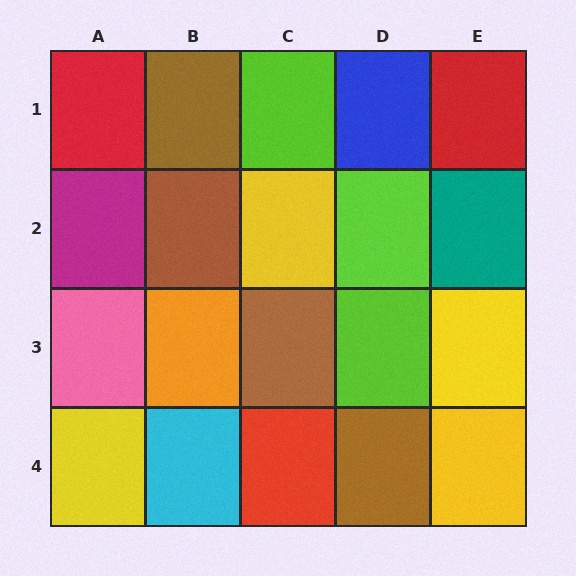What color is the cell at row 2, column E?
Teal.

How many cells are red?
3 cells are red.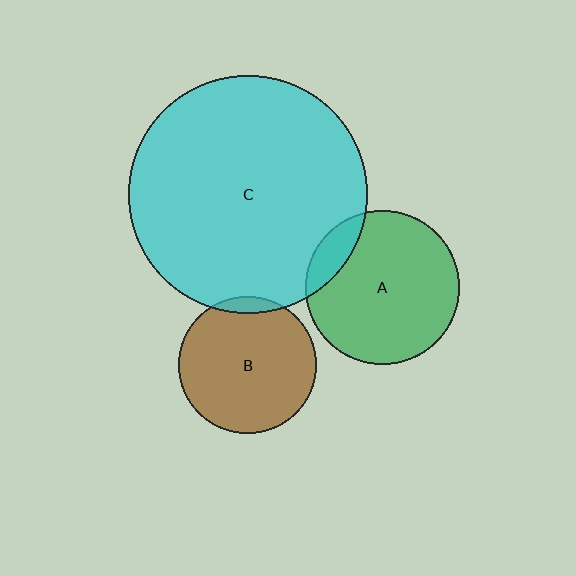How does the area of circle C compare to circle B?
Approximately 3.0 times.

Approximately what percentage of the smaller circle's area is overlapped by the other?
Approximately 15%.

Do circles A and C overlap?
Yes.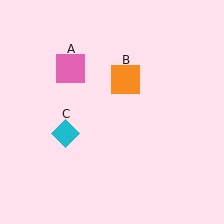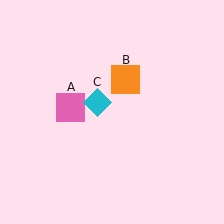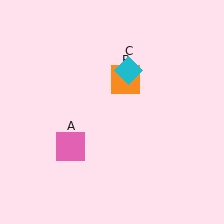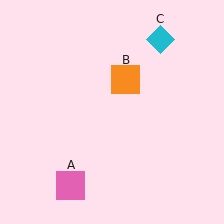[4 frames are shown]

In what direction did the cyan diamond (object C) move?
The cyan diamond (object C) moved up and to the right.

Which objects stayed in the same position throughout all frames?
Orange square (object B) remained stationary.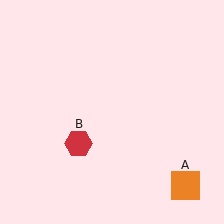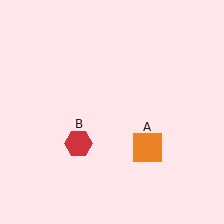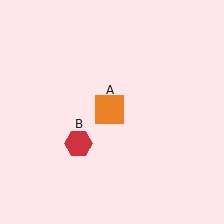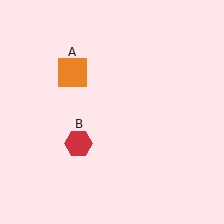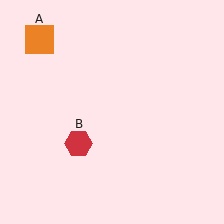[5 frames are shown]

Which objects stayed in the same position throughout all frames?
Red hexagon (object B) remained stationary.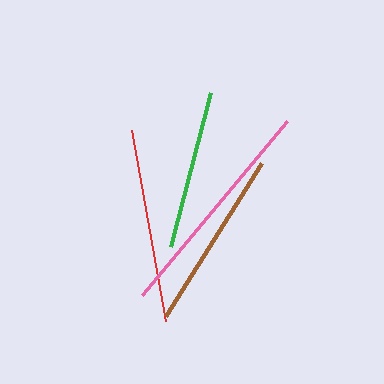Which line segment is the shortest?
The green line is the shortest at approximately 160 pixels.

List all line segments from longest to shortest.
From longest to shortest: pink, red, brown, green.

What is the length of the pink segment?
The pink segment is approximately 226 pixels long.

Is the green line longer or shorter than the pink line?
The pink line is longer than the green line.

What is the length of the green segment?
The green segment is approximately 160 pixels long.